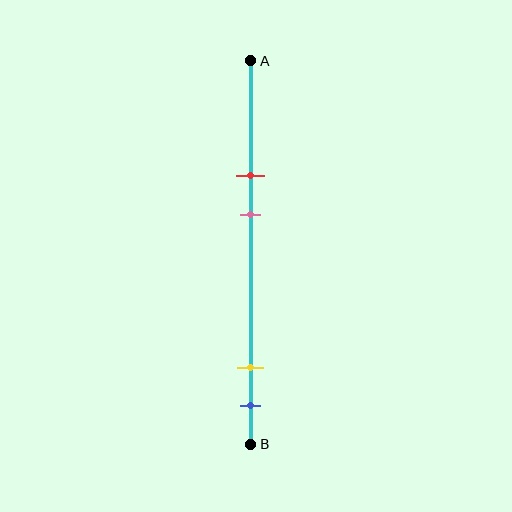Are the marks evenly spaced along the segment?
No, the marks are not evenly spaced.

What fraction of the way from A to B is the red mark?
The red mark is approximately 30% (0.3) of the way from A to B.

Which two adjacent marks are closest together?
The yellow and blue marks are the closest adjacent pair.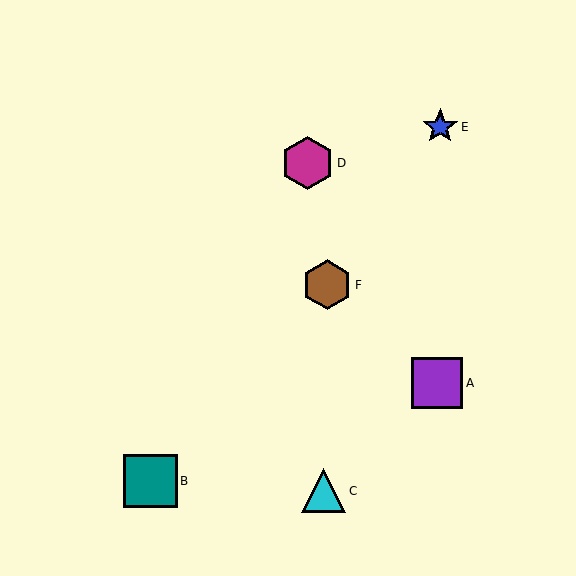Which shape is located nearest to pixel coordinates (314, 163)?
The magenta hexagon (labeled D) at (308, 163) is nearest to that location.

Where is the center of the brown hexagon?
The center of the brown hexagon is at (327, 285).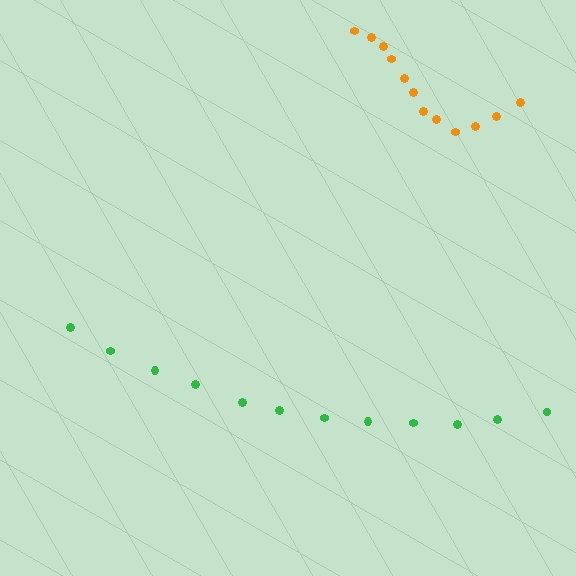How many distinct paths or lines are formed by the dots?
There are 2 distinct paths.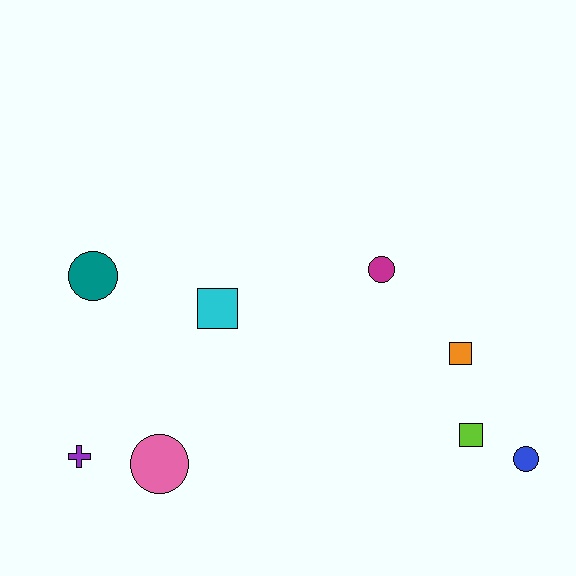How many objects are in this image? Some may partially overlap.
There are 8 objects.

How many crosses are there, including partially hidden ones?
There is 1 cross.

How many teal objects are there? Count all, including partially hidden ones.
There is 1 teal object.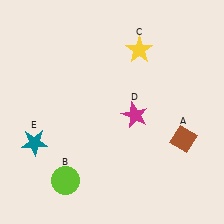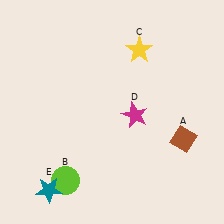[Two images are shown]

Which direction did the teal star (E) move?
The teal star (E) moved down.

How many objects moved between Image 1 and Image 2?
1 object moved between the two images.